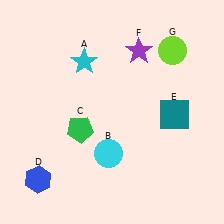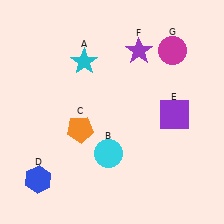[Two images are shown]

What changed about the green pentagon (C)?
In Image 1, C is green. In Image 2, it changed to orange.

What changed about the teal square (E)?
In Image 1, E is teal. In Image 2, it changed to purple.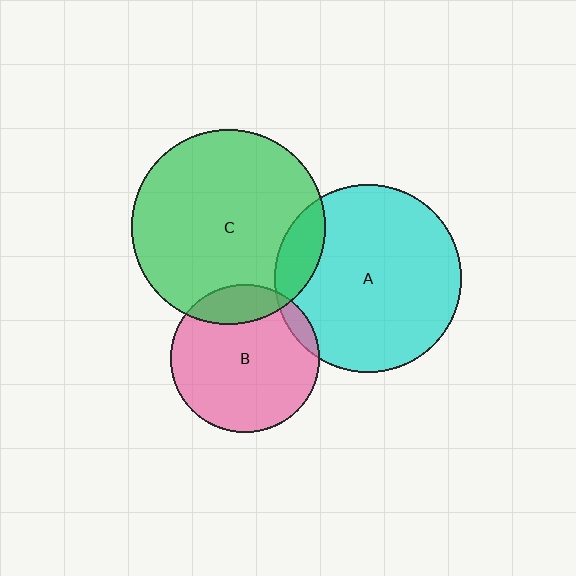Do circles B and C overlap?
Yes.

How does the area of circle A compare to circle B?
Approximately 1.6 times.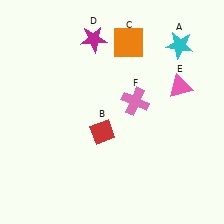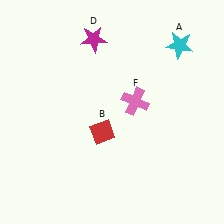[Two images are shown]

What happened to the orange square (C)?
The orange square (C) was removed in Image 2. It was in the top-right area of Image 1.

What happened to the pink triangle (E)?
The pink triangle (E) was removed in Image 2. It was in the top-right area of Image 1.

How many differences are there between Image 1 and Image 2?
There are 2 differences between the two images.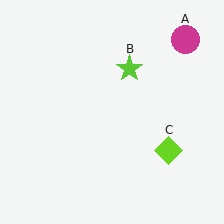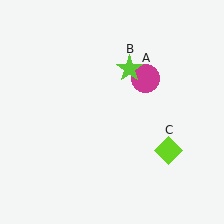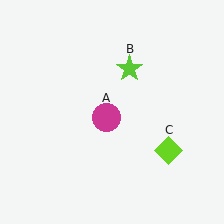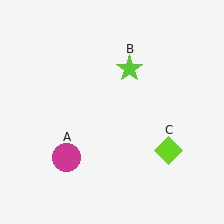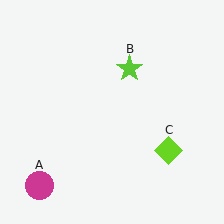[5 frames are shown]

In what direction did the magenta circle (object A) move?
The magenta circle (object A) moved down and to the left.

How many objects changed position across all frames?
1 object changed position: magenta circle (object A).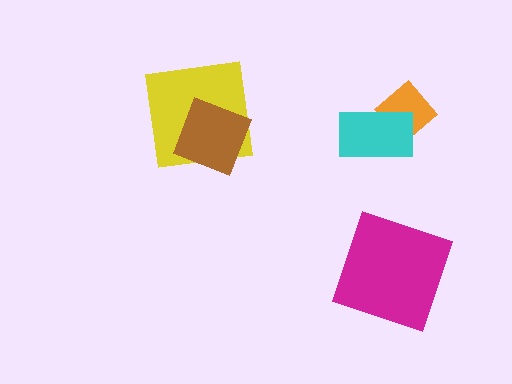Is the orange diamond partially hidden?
Yes, it is partially covered by another shape.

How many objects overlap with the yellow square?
1 object overlaps with the yellow square.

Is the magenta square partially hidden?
No, no other shape covers it.